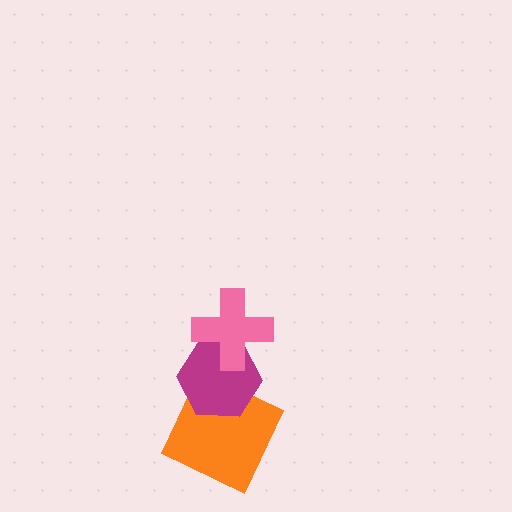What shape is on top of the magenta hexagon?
The pink cross is on top of the magenta hexagon.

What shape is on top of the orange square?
The magenta hexagon is on top of the orange square.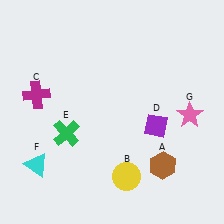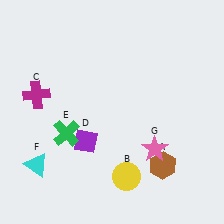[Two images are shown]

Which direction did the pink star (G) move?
The pink star (G) moved left.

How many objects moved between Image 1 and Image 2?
2 objects moved between the two images.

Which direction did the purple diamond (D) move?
The purple diamond (D) moved left.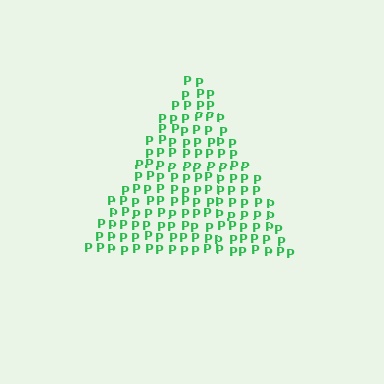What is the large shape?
The large shape is a triangle.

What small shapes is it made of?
It is made of small letter P's.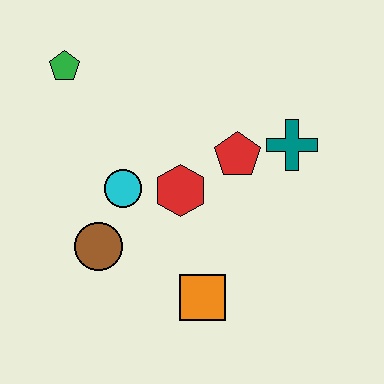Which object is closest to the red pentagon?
The teal cross is closest to the red pentagon.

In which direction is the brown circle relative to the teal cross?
The brown circle is to the left of the teal cross.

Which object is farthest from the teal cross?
The green pentagon is farthest from the teal cross.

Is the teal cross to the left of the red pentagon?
No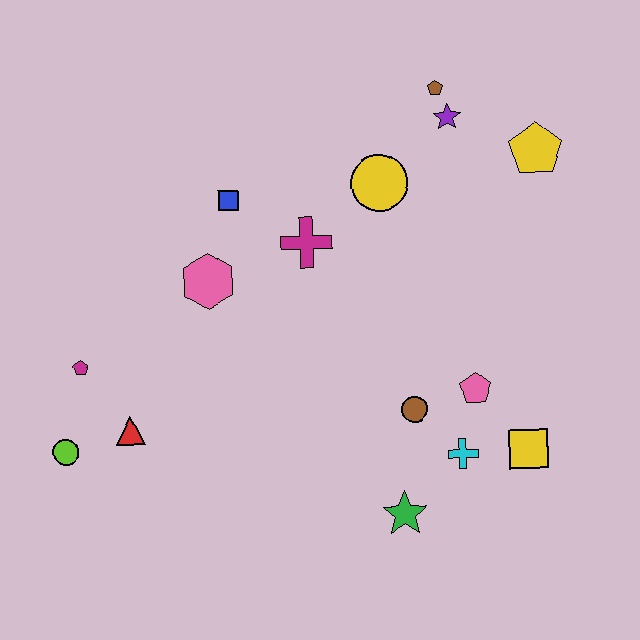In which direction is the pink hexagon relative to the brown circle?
The pink hexagon is to the left of the brown circle.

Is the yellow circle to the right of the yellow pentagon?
No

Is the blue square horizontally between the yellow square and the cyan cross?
No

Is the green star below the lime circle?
Yes